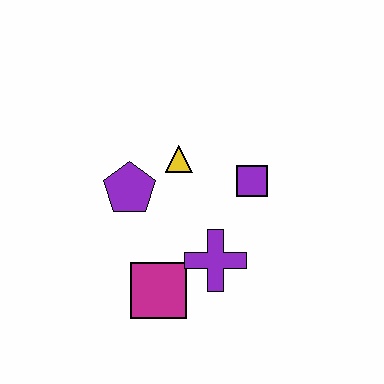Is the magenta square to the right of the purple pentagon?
Yes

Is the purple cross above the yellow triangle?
No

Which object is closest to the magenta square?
The purple cross is closest to the magenta square.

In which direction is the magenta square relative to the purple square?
The magenta square is below the purple square.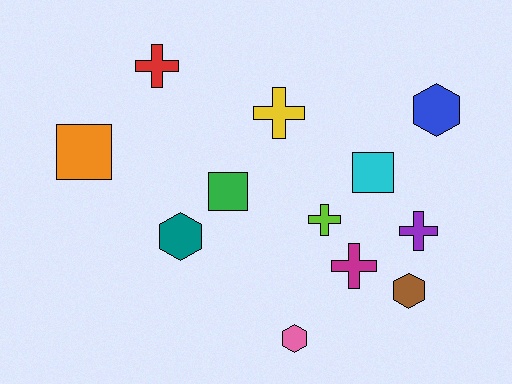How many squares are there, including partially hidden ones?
There are 3 squares.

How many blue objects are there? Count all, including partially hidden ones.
There is 1 blue object.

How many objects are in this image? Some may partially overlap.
There are 12 objects.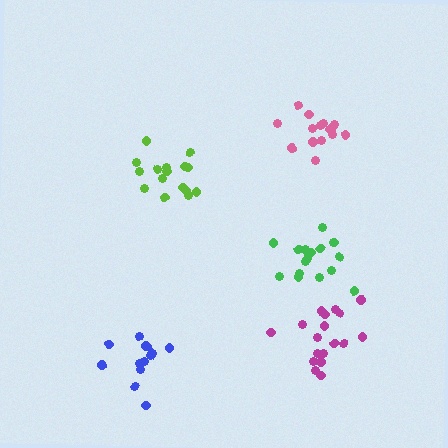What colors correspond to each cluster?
The clusters are colored: blue, green, magenta, lime, pink.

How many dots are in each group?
Group 1: 13 dots, Group 2: 19 dots, Group 3: 19 dots, Group 4: 16 dots, Group 5: 16 dots (83 total).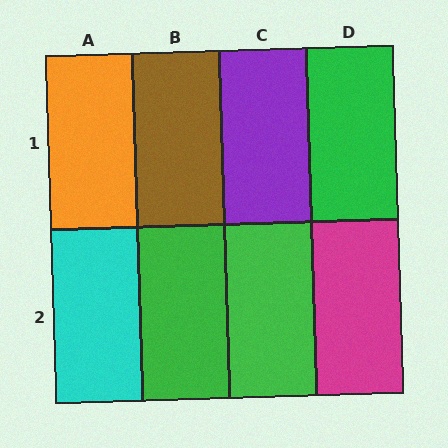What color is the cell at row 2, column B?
Green.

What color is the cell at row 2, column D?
Magenta.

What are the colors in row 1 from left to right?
Orange, brown, purple, green.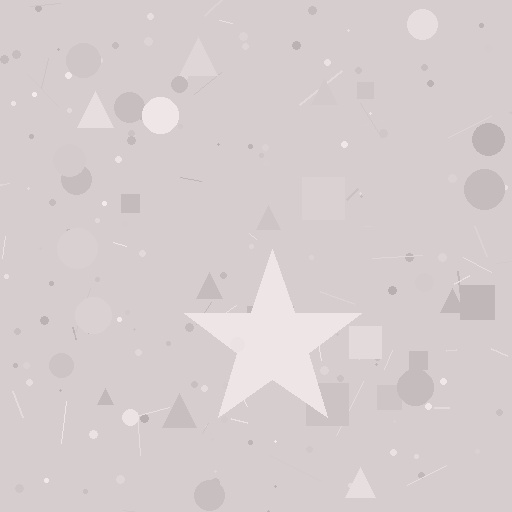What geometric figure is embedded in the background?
A star is embedded in the background.